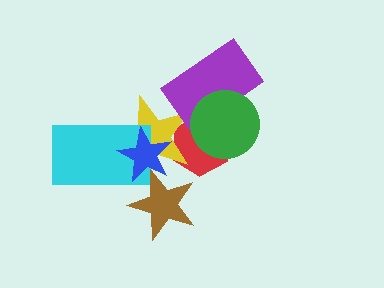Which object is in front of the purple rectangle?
The green circle is in front of the purple rectangle.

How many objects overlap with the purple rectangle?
2 objects overlap with the purple rectangle.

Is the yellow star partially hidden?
Yes, it is partially covered by another shape.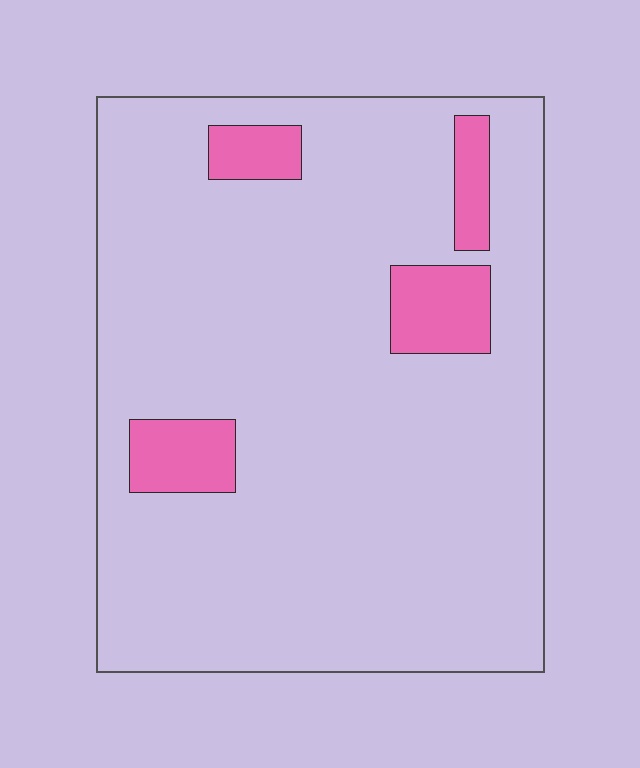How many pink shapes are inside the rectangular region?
4.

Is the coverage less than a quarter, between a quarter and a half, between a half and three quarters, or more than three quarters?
Less than a quarter.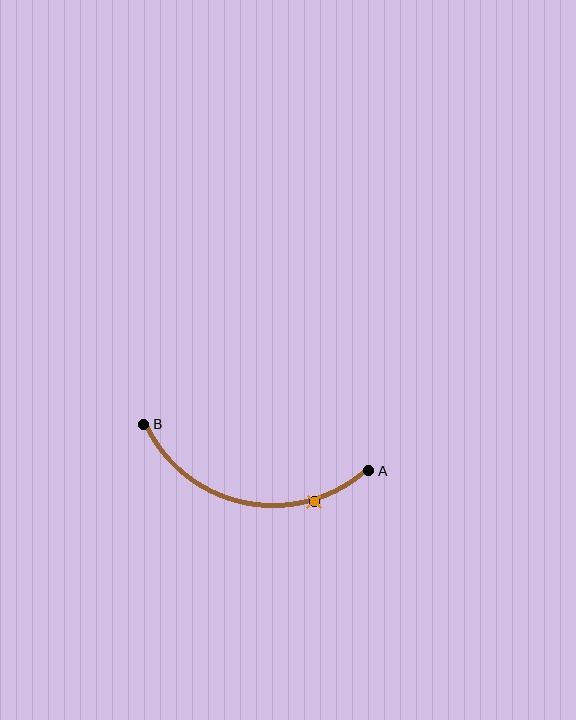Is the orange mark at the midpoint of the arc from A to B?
No. The orange mark lies on the arc but is closer to endpoint A. The arc midpoint would be at the point on the curve equidistant along the arc from both A and B.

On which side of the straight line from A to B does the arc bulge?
The arc bulges below the straight line connecting A and B.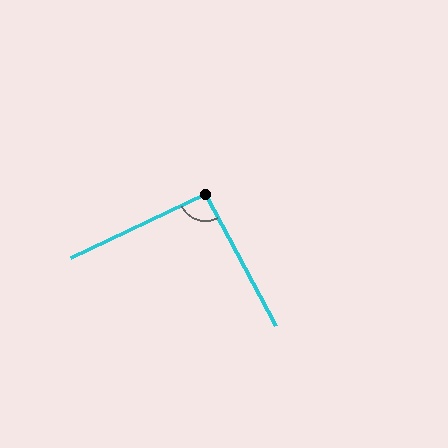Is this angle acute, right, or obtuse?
It is approximately a right angle.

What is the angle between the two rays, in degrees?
Approximately 92 degrees.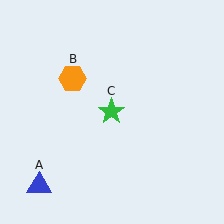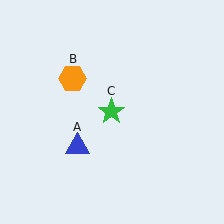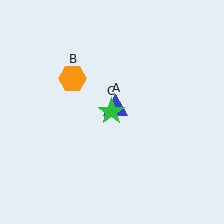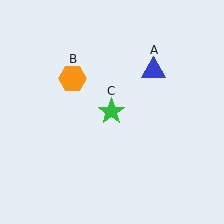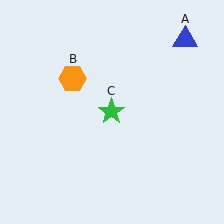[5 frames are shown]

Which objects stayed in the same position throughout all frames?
Orange hexagon (object B) and green star (object C) remained stationary.